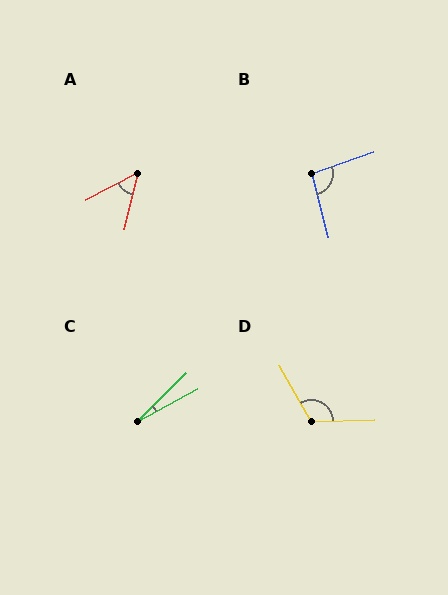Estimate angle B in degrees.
Approximately 95 degrees.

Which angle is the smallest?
C, at approximately 16 degrees.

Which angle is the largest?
D, at approximately 117 degrees.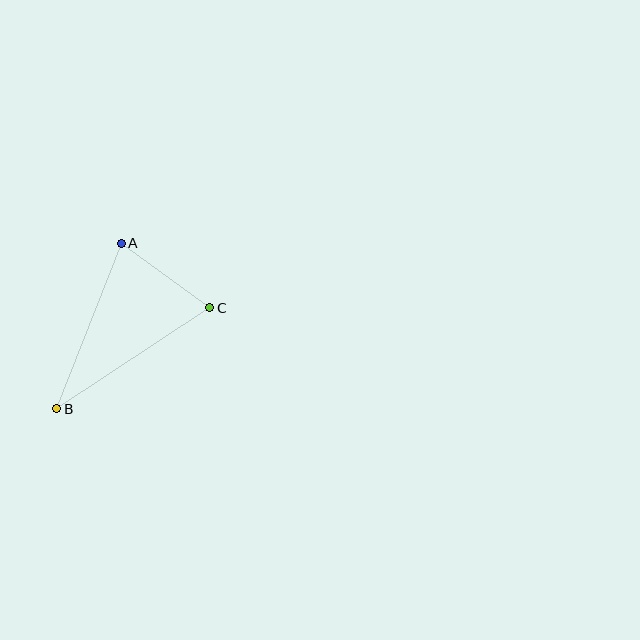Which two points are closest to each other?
Points A and C are closest to each other.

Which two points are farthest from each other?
Points B and C are farthest from each other.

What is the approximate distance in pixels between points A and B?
The distance between A and B is approximately 177 pixels.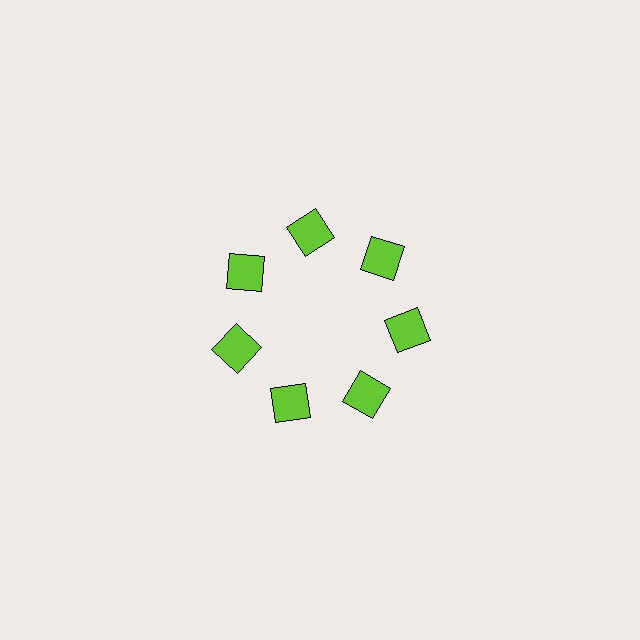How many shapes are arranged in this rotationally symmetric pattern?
There are 7 shapes, arranged in 7 groups of 1.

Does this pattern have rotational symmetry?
Yes, this pattern has 7-fold rotational symmetry. It looks the same after rotating 51 degrees around the center.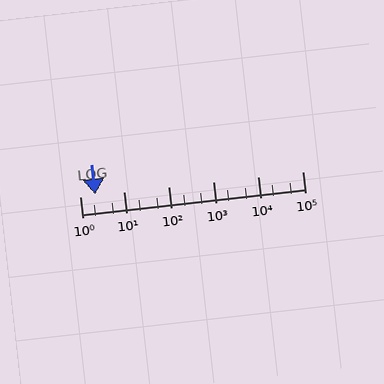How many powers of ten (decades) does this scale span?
The scale spans 5 decades, from 1 to 100000.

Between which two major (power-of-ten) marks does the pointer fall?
The pointer is between 1 and 10.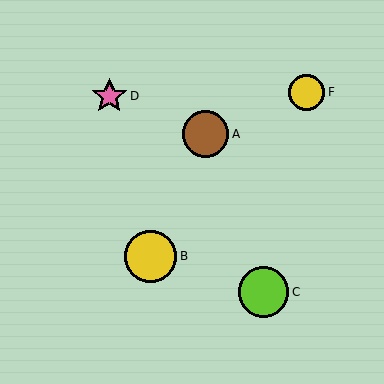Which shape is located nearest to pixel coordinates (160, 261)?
The yellow circle (labeled B) at (151, 256) is nearest to that location.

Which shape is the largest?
The yellow circle (labeled B) is the largest.